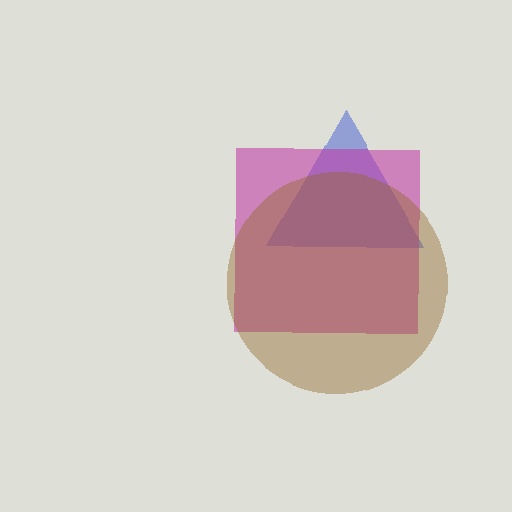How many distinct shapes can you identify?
There are 3 distinct shapes: a blue triangle, a magenta square, a brown circle.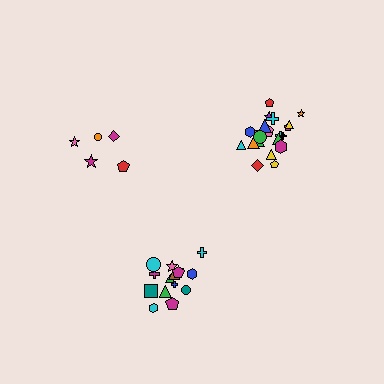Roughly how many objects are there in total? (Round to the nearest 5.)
Roughly 40 objects in total.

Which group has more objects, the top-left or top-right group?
The top-right group.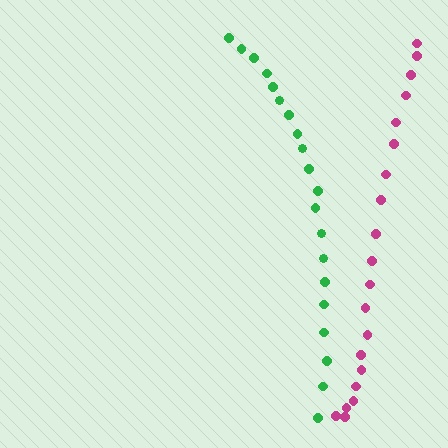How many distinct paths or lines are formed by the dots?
There are 2 distinct paths.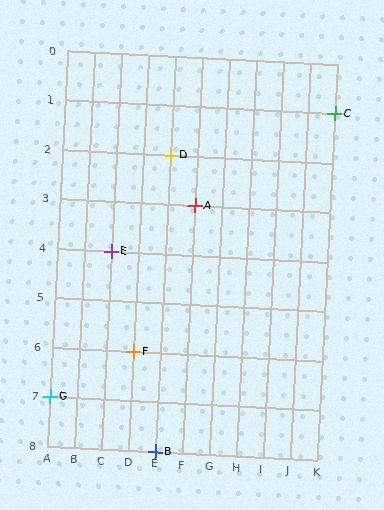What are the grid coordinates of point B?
Point B is at grid coordinates (E, 8).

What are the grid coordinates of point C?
Point C is at grid coordinates (K, 1).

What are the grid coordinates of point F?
Point F is at grid coordinates (D, 6).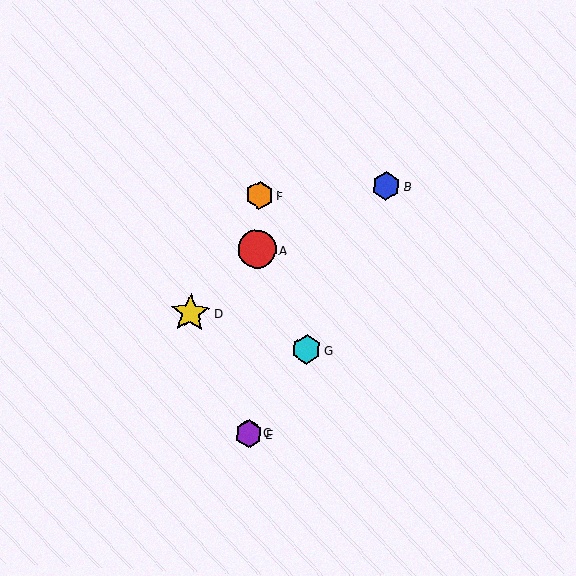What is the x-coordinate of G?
Object G is at x≈306.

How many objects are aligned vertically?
4 objects (A, C, E, F) are aligned vertically.